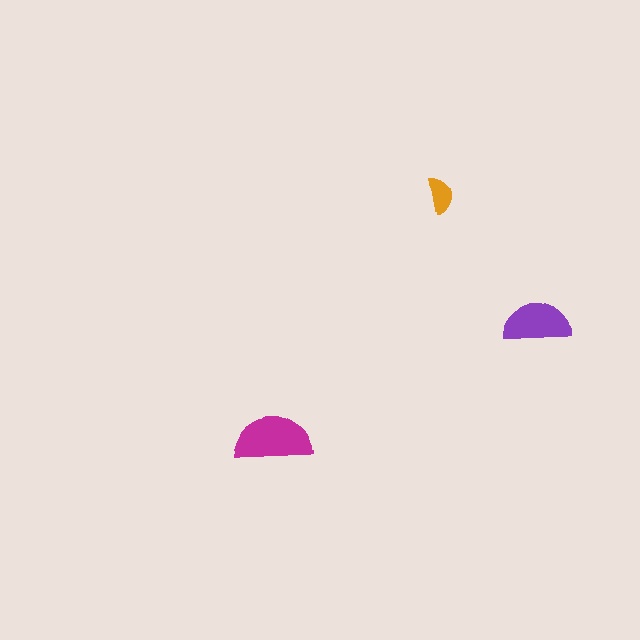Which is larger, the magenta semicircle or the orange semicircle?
The magenta one.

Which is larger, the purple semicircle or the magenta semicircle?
The magenta one.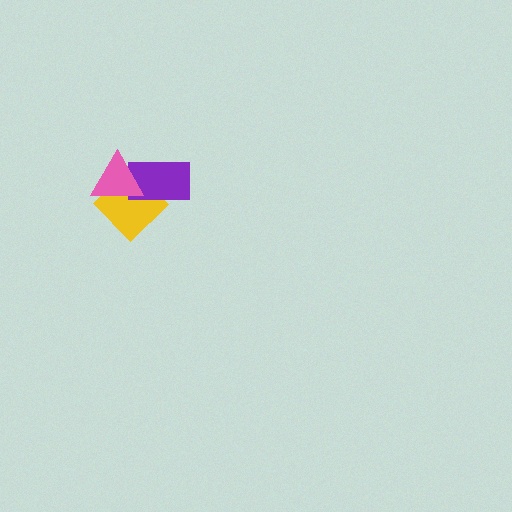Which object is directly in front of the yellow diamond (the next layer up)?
The purple rectangle is directly in front of the yellow diamond.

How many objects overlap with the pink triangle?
2 objects overlap with the pink triangle.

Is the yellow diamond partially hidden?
Yes, it is partially covered by another shape.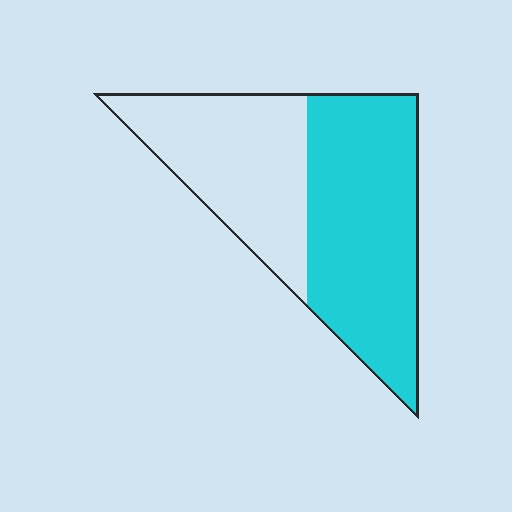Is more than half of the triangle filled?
Yes.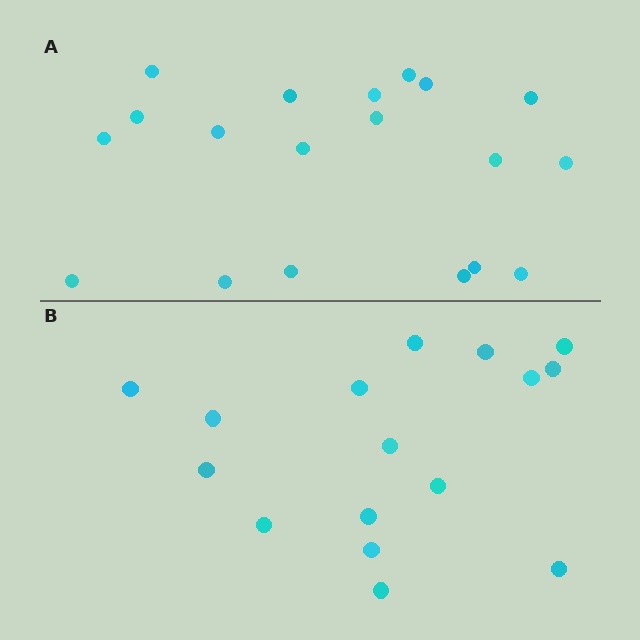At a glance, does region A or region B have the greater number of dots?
Region A (the top region) has more dots.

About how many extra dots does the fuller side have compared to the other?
Region A has just a few more — roughly 2 or 3 more dots than region B.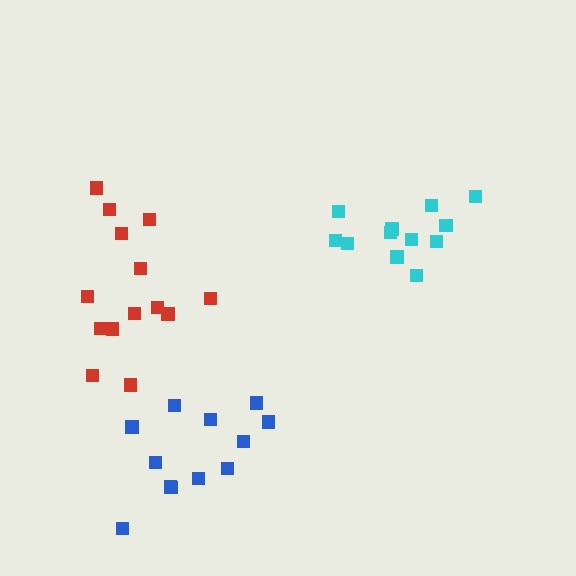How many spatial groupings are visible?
There are 3 spatial groupings.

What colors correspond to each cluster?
The clusters are colored: red, cyan, blue.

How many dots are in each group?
Group 1: 14 dots, Group 2: 12 dots, Group 3: 12 dots (38 total).